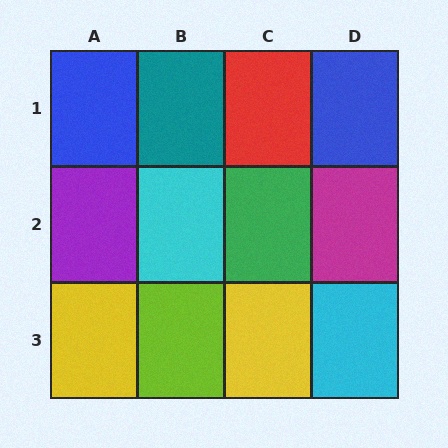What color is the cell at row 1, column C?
Red.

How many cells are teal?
1 cell is teal.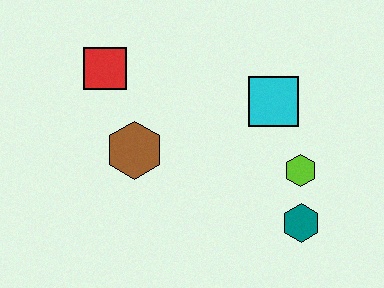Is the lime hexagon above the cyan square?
No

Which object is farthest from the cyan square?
The red square is farthest from the cyan square.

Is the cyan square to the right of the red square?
Yes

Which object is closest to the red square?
The brown hexagon is closest to the red square.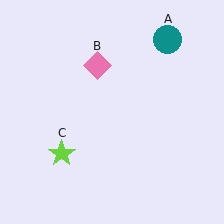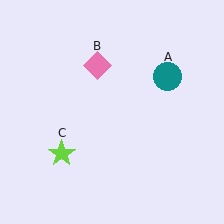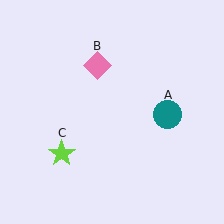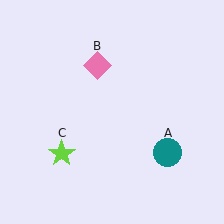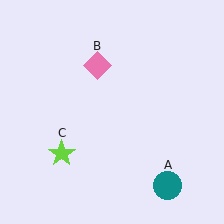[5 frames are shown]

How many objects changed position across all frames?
1 object changed position: teal circle (object A).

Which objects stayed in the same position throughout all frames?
Pink diamond (object B) and lime star (object C) remained stationary.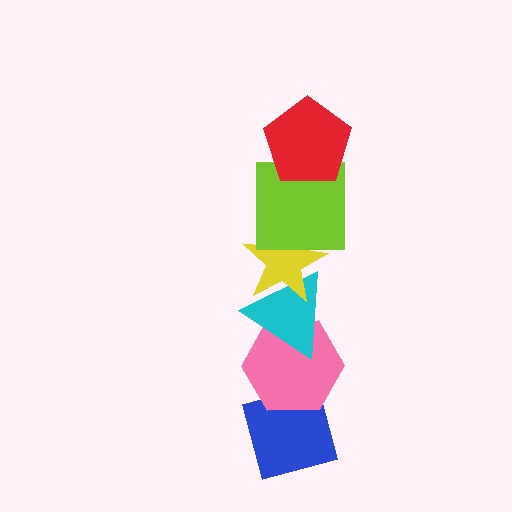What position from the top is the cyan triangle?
The cyan triangle is 4th from the top.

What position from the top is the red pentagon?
The red pentagon is 1st from the top.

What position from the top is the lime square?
The lime square is 2nd from the top.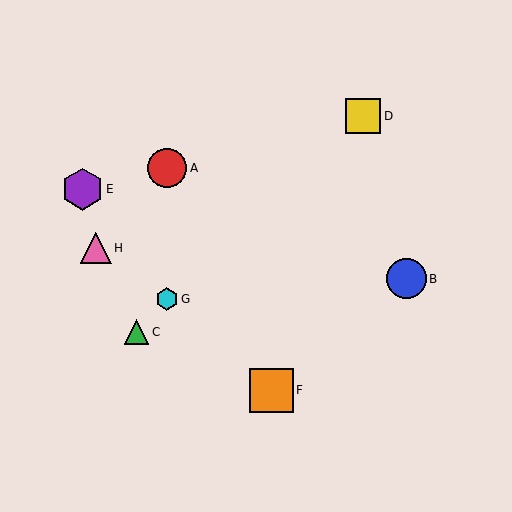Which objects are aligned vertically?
Objects A, G are aligned vertically.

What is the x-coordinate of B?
Object B is at x≈406.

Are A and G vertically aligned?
Yes, both are at x≈167.